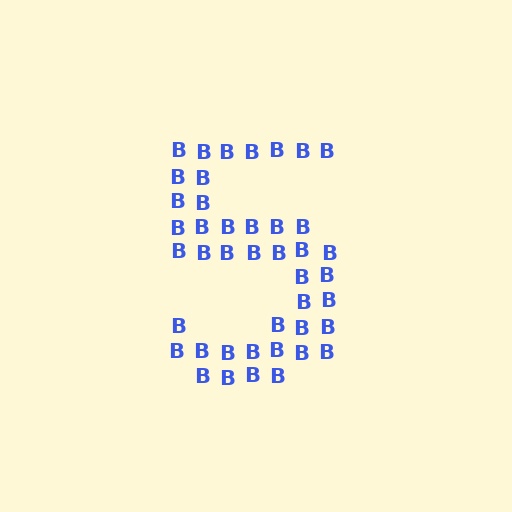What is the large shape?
The large shape is the digit 5.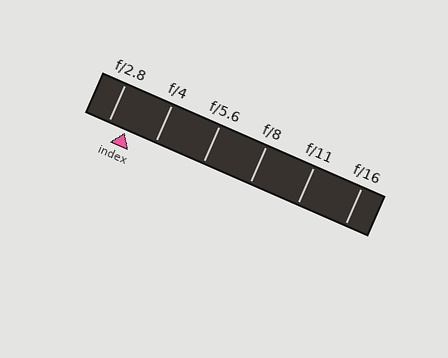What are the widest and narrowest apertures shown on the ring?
The widest aperture shown is f/2.8 and the narrowest is f/16.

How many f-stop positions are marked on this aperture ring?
There are 6 f-stop positions marked.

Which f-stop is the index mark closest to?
The index mark is closest to f/2.8.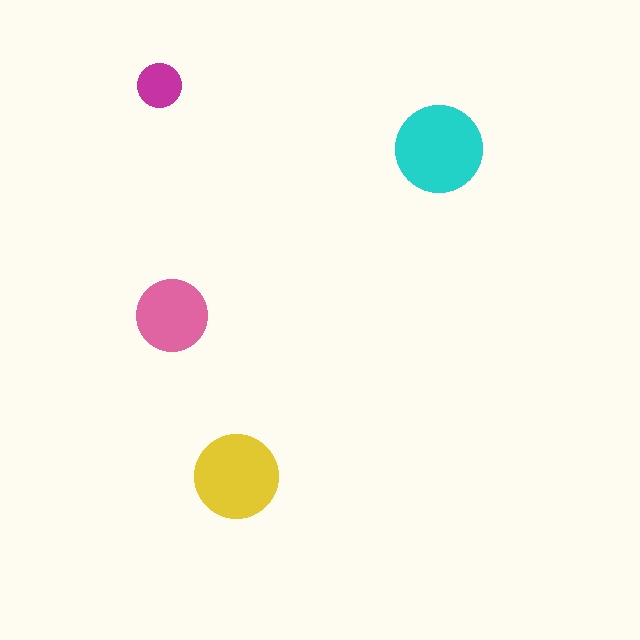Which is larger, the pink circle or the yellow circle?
The yellow one.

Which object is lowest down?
The yellow circle is bottommost.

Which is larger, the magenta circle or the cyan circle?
The cyan one.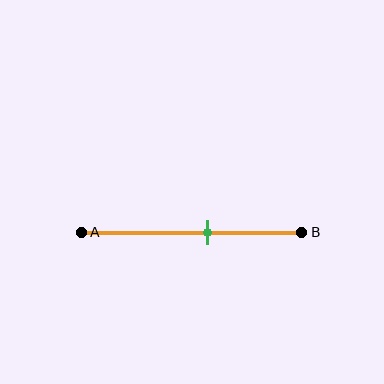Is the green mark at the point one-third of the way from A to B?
No, the mark is at about 55% from A, not at the 33% one-third point.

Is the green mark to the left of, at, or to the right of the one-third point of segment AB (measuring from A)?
The green mark is to the right of the one-third point of segment AB.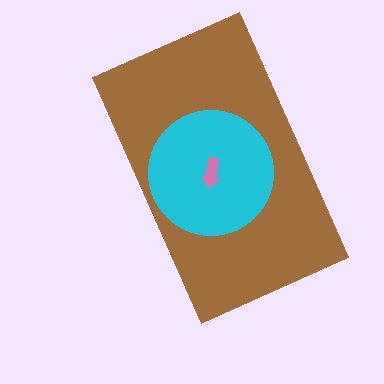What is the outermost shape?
The brown rectangle.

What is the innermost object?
The pink arrow.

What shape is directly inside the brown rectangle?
The cyan circle.